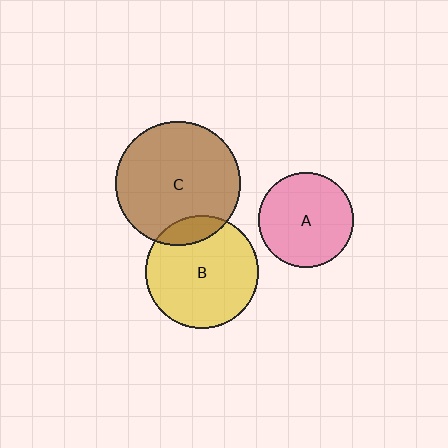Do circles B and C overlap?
Yes.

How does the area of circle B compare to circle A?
Approximately 1.4 times.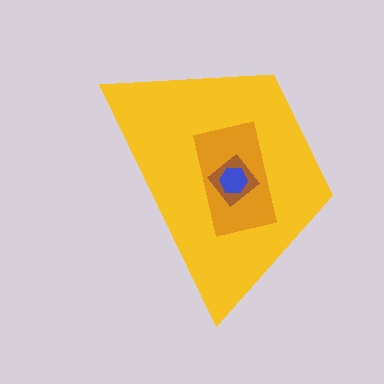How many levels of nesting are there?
4.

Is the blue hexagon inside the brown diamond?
Yes.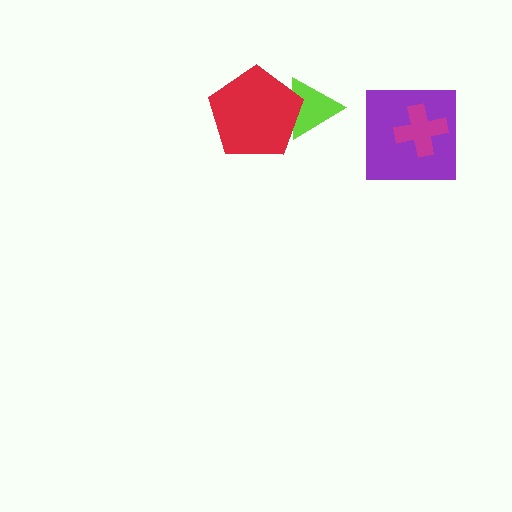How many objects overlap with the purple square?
1 object overlaps with the purple square.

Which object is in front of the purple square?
The magenta cross is in front of the purple square.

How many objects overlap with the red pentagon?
1 object overlaps with the red pentagon.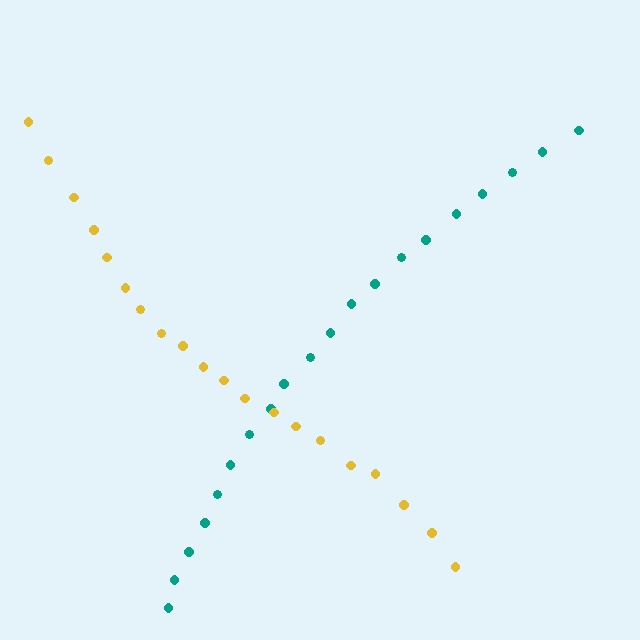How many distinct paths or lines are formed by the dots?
There are 2 distinct paths.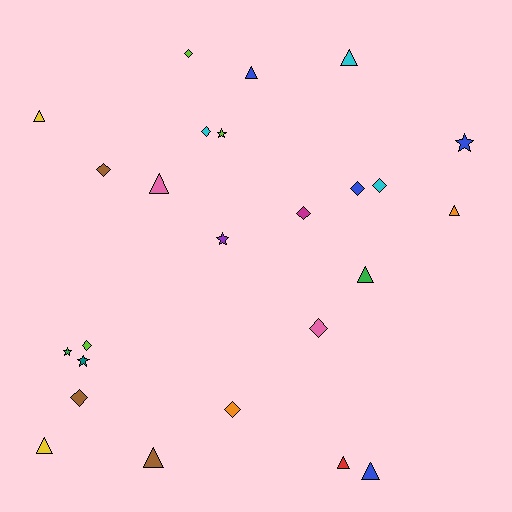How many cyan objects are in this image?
There are 3 cyan objects.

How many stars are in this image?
There are 5 stars.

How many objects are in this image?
There are 25 objects.